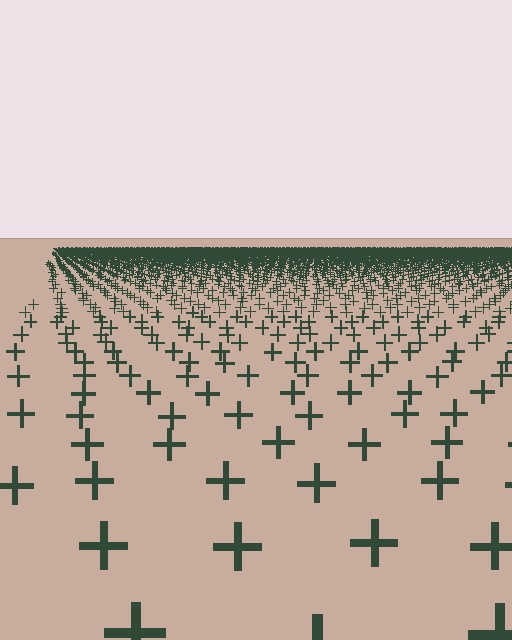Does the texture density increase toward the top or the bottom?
Density increases toward the top.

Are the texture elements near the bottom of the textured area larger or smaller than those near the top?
Larger. Near the bottom, elements are closer to the viewer and appear at a bigger on-screen size.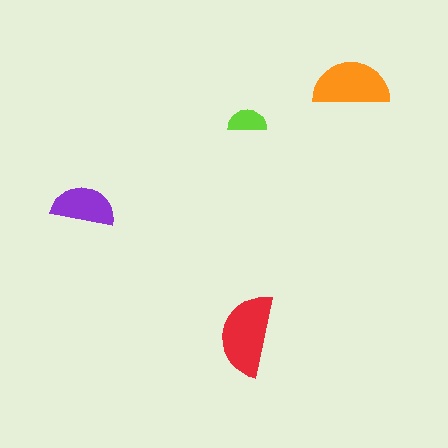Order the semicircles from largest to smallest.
the red one, the orange one, the purple one, the lime one.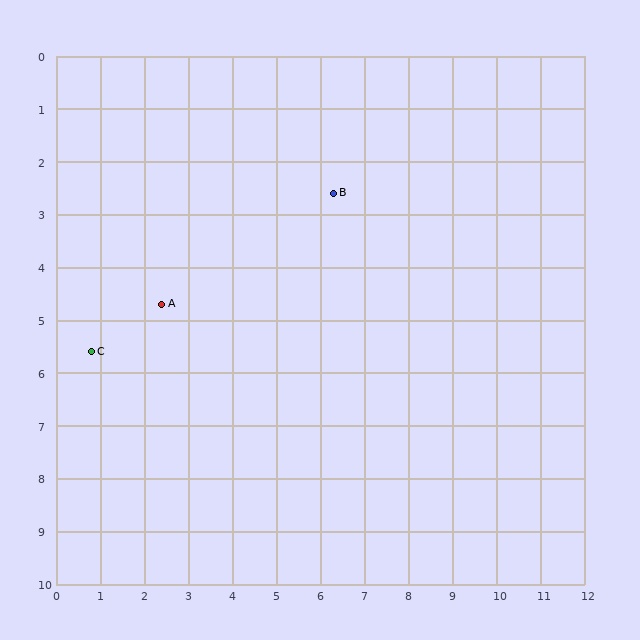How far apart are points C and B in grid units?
Points C and B are about 6.3 grid units apart.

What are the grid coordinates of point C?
Point C is at approximately (0.8, 5.6).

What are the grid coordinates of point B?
Point B is at approximately (6.3, 2.6).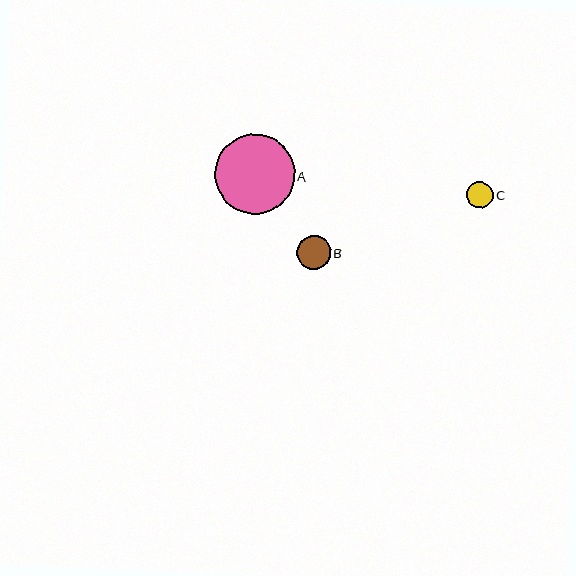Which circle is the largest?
Circle A is the largest with a size of approximately 79 pixels.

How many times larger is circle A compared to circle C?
Circle A is approximately 3.0 times the size of circle C.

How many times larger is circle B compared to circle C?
Circle B is approximately 1.3 times the size of circle C.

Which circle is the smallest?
Circle C is the smallest with a size of approximately 26 pixels.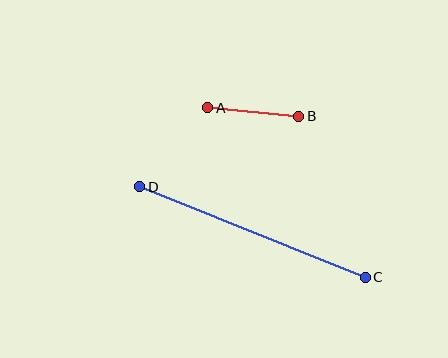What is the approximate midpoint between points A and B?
The midpoint is at approximately (253, 112) pixels.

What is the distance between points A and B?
The distance is approximately 91 pixels.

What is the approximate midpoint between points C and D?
The midpoint is at approximately (252, 232) pixels.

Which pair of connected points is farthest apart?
Points C and D are farthest apart.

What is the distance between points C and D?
The distance is approximately 243 pixels.